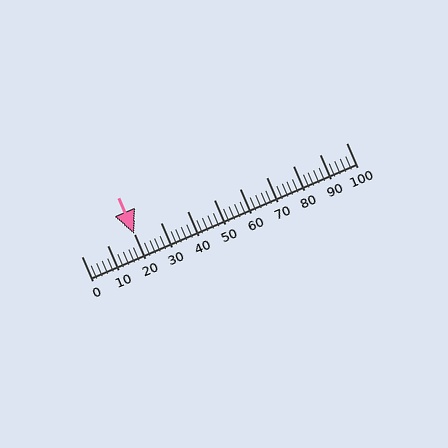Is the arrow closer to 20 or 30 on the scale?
The arrow is closer to 20.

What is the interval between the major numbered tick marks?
The major tick marks are spaced 10 units apart.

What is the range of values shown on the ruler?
The ruler shows values from 0 to 100.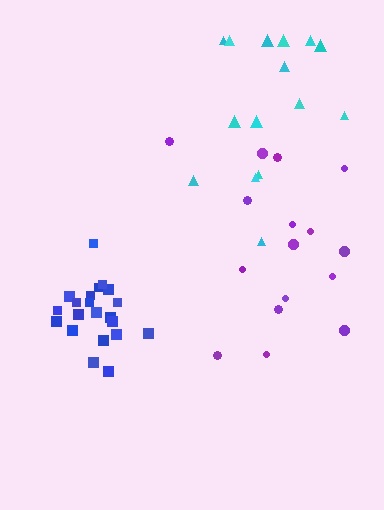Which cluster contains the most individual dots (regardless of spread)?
Blue (21).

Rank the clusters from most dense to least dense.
blue, purple, cyan.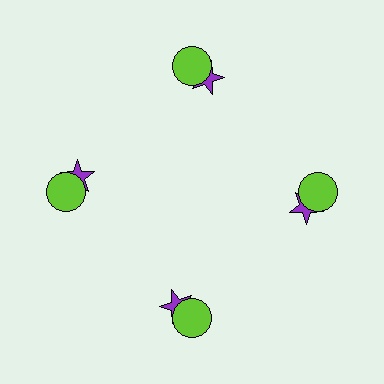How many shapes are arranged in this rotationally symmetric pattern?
There are 8 shapes, arranged in 4 groups of 2.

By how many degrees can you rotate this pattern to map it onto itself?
The pattern maps onto itself every 90 degrees of rotation.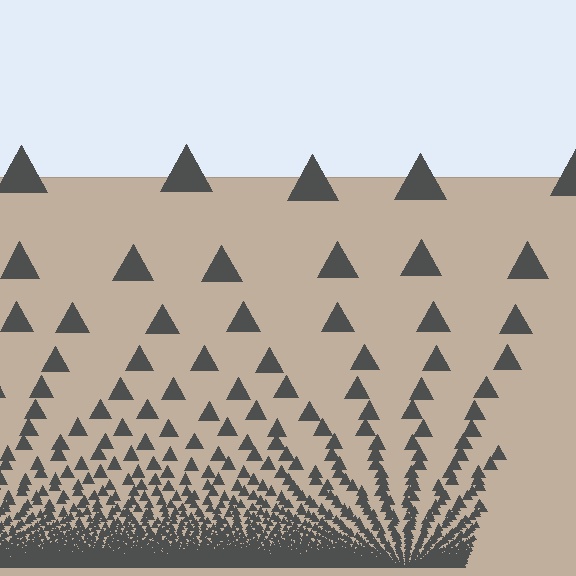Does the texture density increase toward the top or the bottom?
Density increases toward the bottom.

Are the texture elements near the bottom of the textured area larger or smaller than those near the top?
Smaller. The gradient is inverted — elements near the bottom are smaller and denser.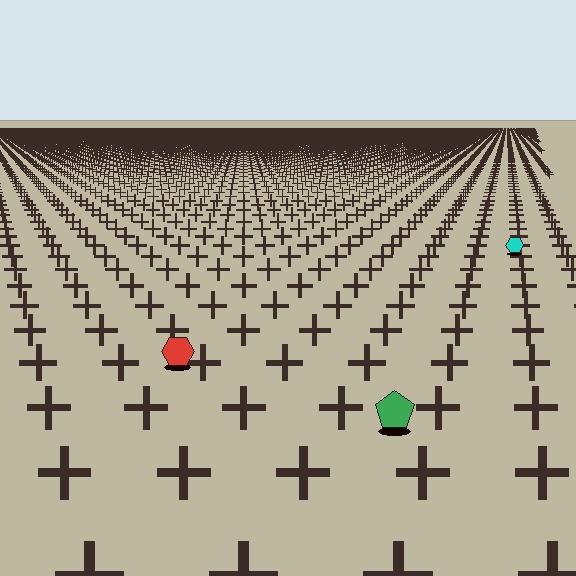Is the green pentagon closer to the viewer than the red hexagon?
Yes. The green pentagon is closer — you can tell from the texture gradient: the ground texture is coarser near it.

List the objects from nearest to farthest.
From nearest to farthest: the green pentagon, the red hexagon, the cyan hexagon.